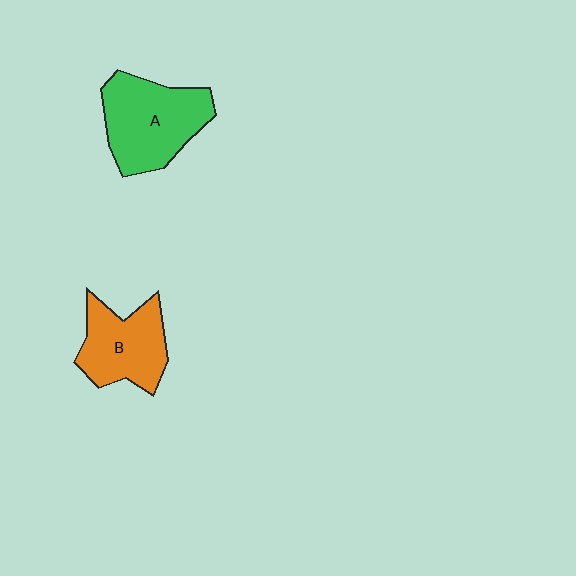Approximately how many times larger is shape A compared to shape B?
Approximately 1.3 times.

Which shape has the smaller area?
Shape B (orange).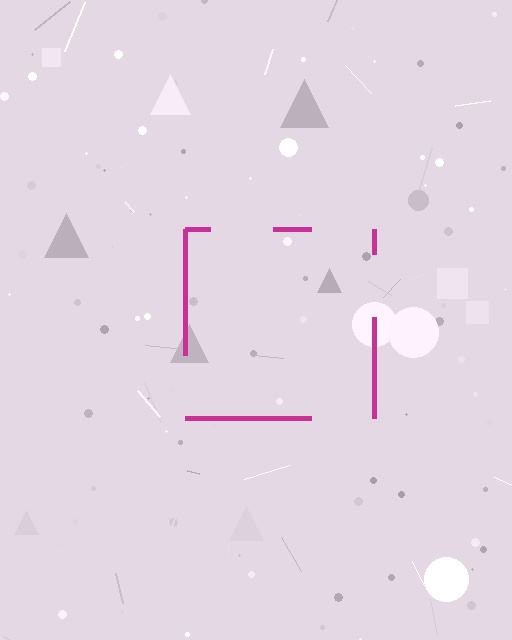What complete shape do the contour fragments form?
The contour fragments form a square.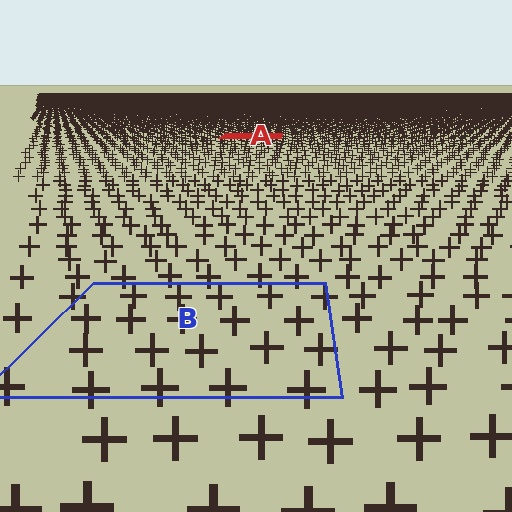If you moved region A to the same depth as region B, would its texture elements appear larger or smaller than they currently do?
They would appear larger. At a closer depth, the same texture elements are projected at a bigger on-screen size.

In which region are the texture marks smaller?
The texture marks are smaller in region A, because it is farther away.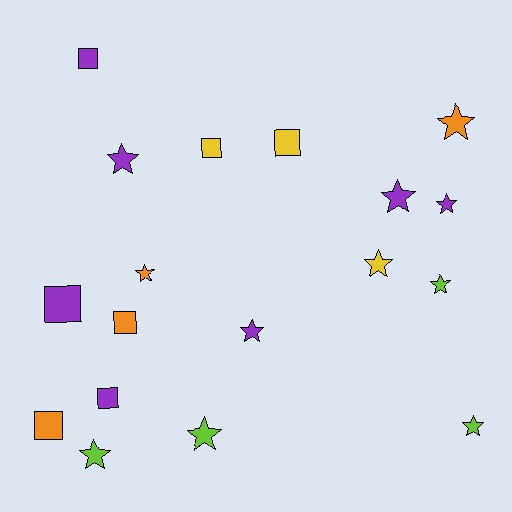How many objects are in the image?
There are 18 objects.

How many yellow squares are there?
There are 2 yellow squares.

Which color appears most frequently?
Purple, with 7 objects.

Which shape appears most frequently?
Star, with 11 objects.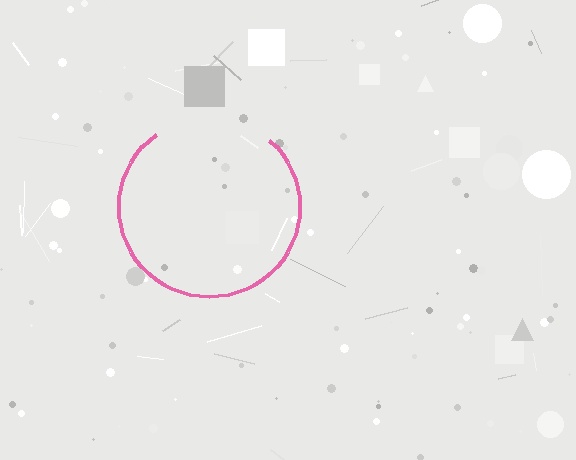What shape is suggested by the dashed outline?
The dashed outline suggests a circle.